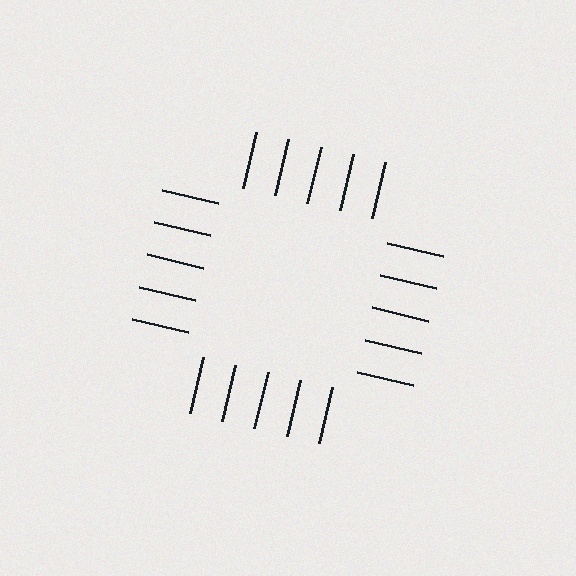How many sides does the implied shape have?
4 sides — the line-ends trace a square.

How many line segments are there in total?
20 — 5 along each of the 4 edges.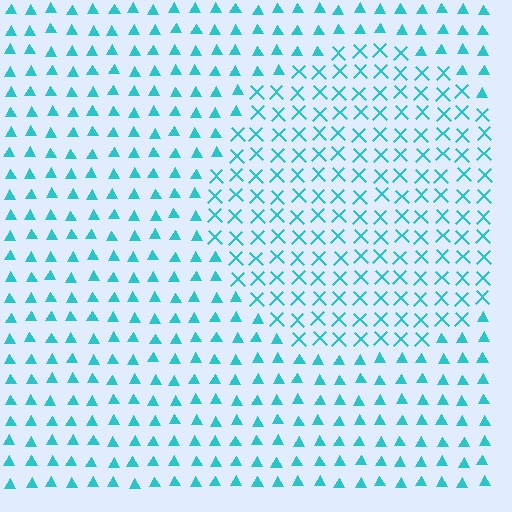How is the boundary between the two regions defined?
The boundary is defined by a change in element shape: X marks inside vs. triangles outside. All elements share the same color and spacing.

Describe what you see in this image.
The image is filled with small cyan elements arranged in a uniform grid. A circle-shaped region contains X marks, while the surrounding area contains triangles. The boundary is defined purely by the change in element shape.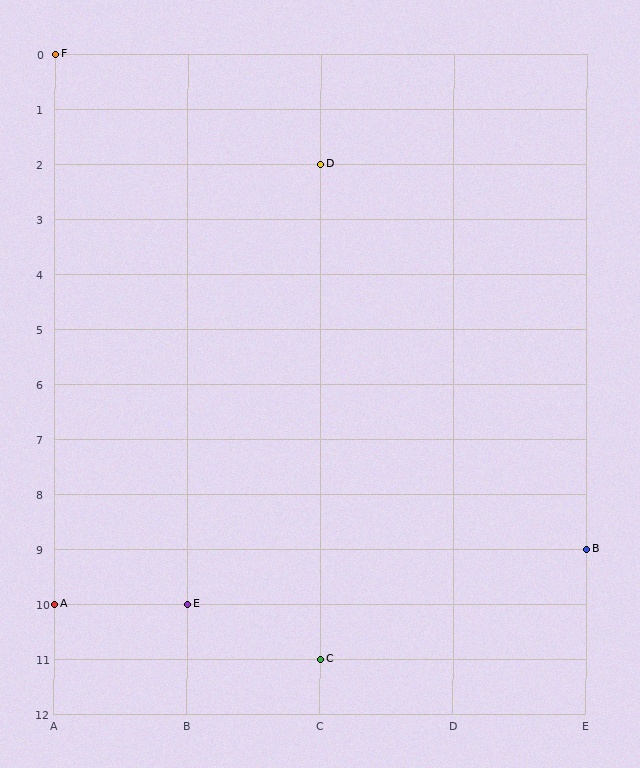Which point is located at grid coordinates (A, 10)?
Point A is at (A, 10).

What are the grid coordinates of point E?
Point E is at grid coordinates (B, 10).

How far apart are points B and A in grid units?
Points B and A are 4 columns and 1 row apart (about 4.1 grid units diagonally).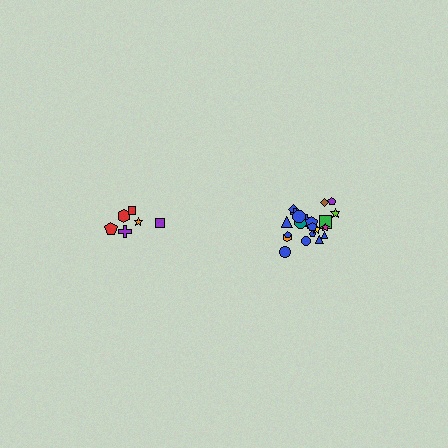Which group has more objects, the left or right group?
The right group.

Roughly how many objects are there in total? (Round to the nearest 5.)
Roughly 30 objects in total.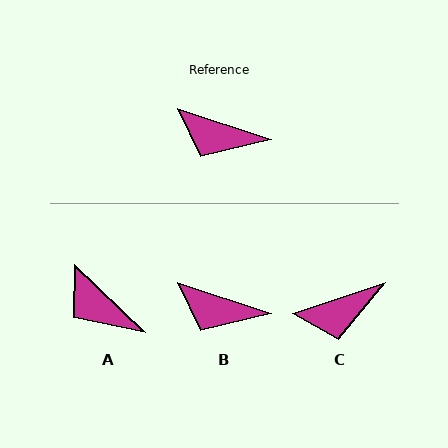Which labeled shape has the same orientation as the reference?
B.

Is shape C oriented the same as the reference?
No, it is off by about 37 degrees.